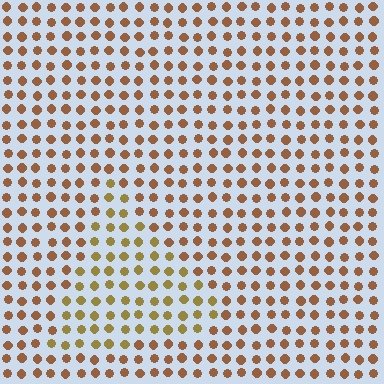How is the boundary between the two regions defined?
The boundary is defined purely by a slight shift in hue (about 27 degrees). Spacing, size, and orientation are identical on both sides.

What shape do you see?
I see a triangle.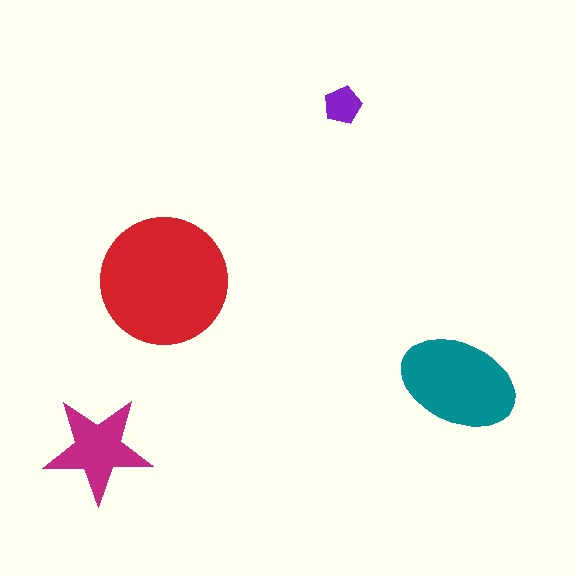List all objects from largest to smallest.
The red circle, the teal ellipse, the magenta star, the purple pentagon.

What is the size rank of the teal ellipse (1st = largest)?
2nd.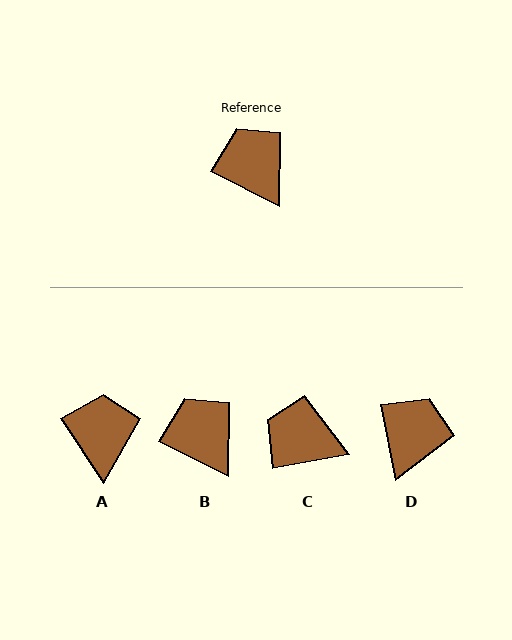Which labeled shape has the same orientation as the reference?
B.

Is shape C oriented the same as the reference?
No, it is off by about 38 degrees.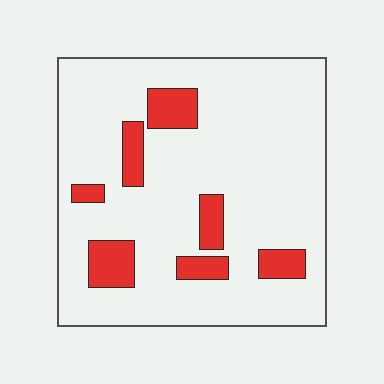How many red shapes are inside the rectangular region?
7.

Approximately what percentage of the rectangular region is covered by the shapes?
Approximately 15%.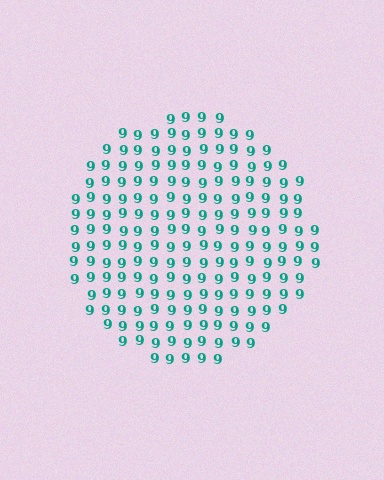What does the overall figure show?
The overall figure shows a circle.